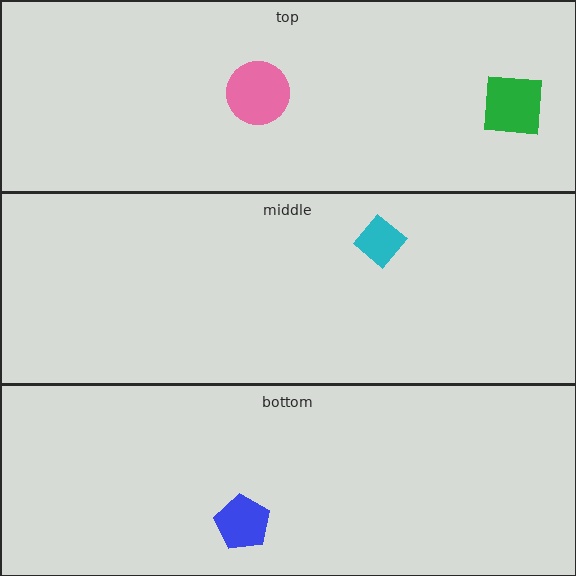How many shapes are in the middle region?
1.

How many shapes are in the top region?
2.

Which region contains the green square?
The top region.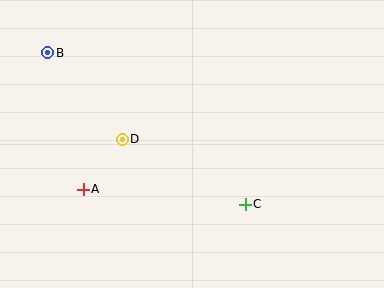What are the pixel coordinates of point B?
Point B is at (48, 53).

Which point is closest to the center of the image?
Point D at (122, 139) is closest to the center.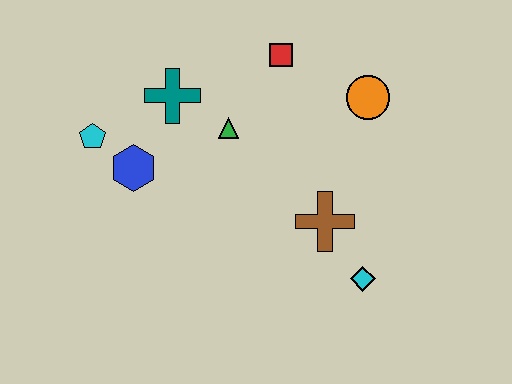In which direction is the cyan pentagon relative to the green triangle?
The cyan pentagon is to the left of the green triangle.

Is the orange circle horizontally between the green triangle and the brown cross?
No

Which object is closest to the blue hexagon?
The cyan pentagon is closest to the blue hexagon.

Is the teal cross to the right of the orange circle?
No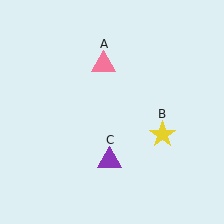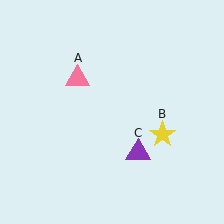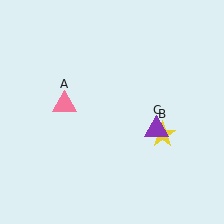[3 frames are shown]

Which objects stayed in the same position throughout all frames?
Yellow star (object B) remained stationary.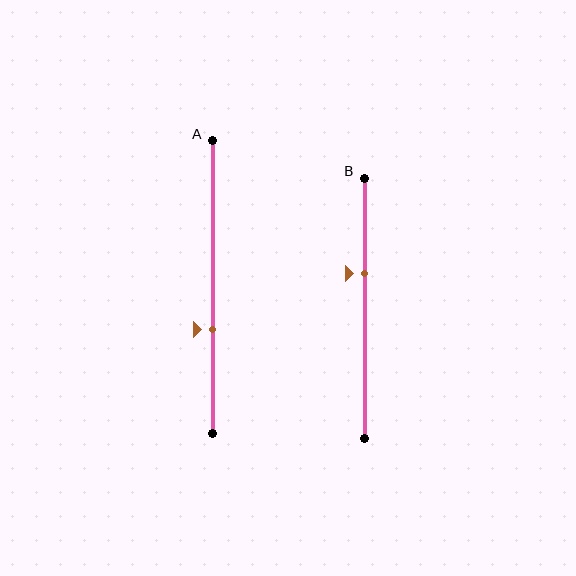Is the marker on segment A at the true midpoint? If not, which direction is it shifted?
No, the marker on segment A is shifted downward by about 14% of the segment length.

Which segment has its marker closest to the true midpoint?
Segment B has its marker closest to the true midpoint.